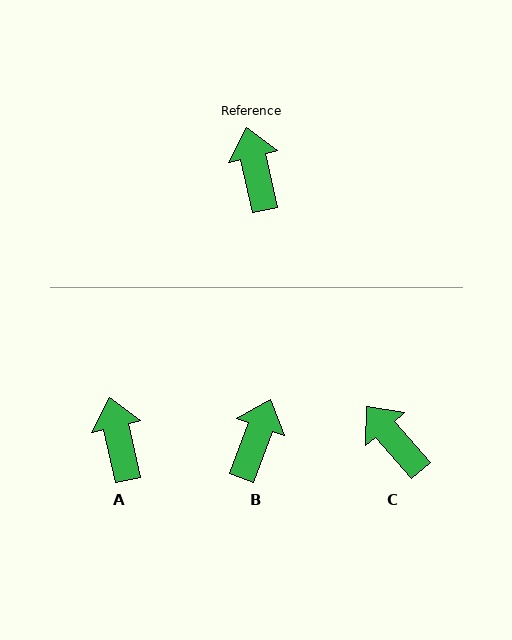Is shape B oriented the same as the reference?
No, it is off by about 33 degrees.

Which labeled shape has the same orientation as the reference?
A.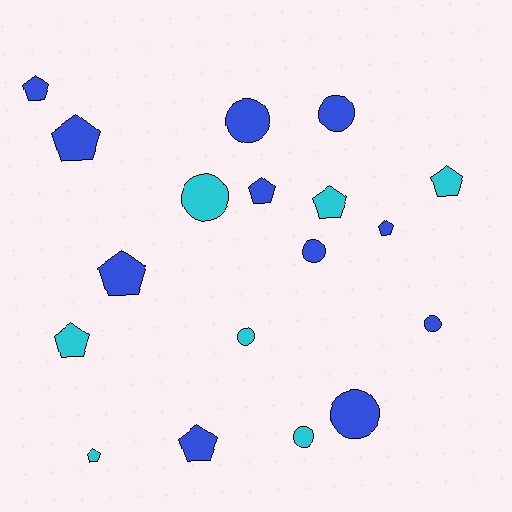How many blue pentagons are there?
There are 6 blue pentagons.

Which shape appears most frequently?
Pentagon, with 10 objects.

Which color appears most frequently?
Blue, with 11 objects.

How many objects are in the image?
There are 18 objects.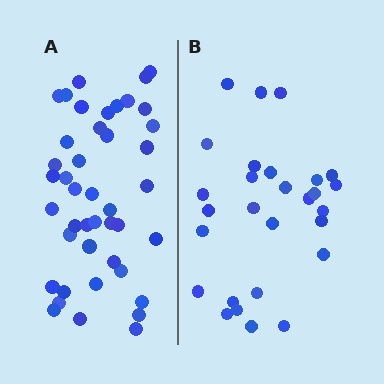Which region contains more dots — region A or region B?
Region A (the left region) has more dots.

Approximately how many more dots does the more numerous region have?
Region A has approximately 15 more dots than region B.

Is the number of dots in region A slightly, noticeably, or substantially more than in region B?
Region A has substantially more. The ratio is roughly 1.5 to 1.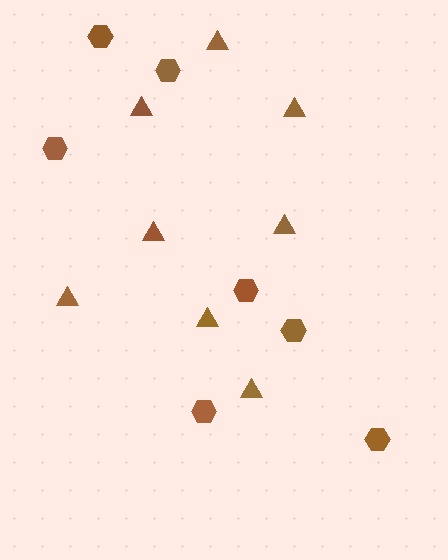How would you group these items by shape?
There are 2 groups: one group of triangles (8) and one group of hexagons (7).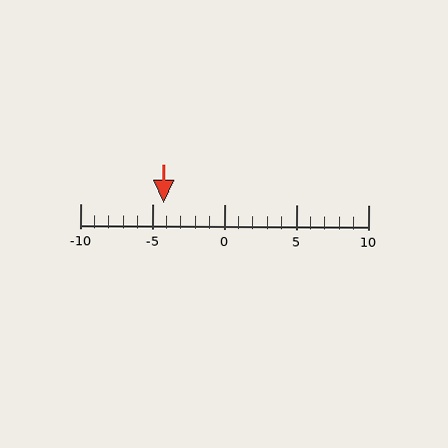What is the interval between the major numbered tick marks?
The major tick marks are spaced 5 units apart.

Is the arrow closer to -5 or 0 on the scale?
The arrow is closer to -5.